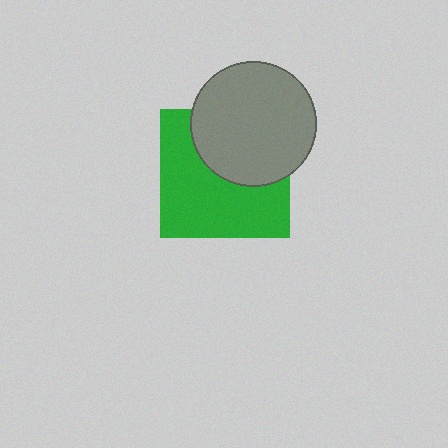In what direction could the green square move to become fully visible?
The green square could move down. That would shift it out from behind the gray circle entirely.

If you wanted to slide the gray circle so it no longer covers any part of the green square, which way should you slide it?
Slide it up — that is the most direct way to separate the two shapes.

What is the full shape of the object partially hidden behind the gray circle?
The partially hidden object is a green square.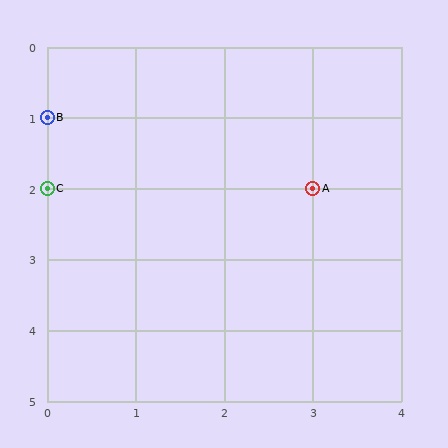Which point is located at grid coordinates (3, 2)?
Point A is at (3, 2).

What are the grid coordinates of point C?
Point C is at grid coordinates (0, 2).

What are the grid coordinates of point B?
Point B is at grid coordinates (0, 1).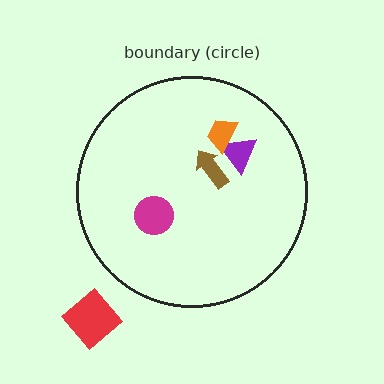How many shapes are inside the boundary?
4 inside, 1 outside.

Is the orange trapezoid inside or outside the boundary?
Inside.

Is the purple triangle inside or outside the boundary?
Inside.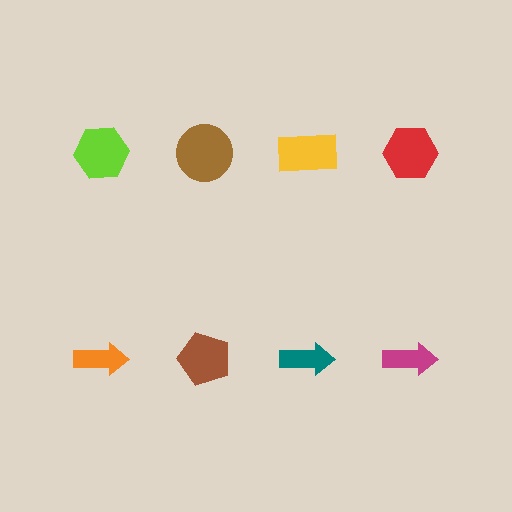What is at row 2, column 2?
A brown pentagon.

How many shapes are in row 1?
4 shapes.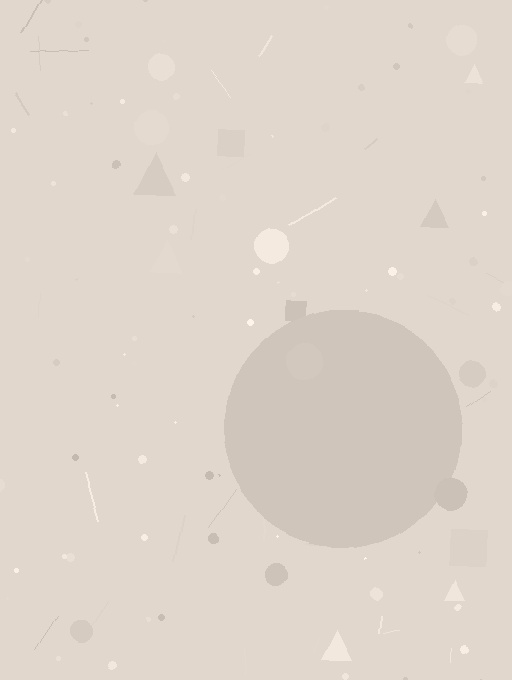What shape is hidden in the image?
A circle is hidden in the image.